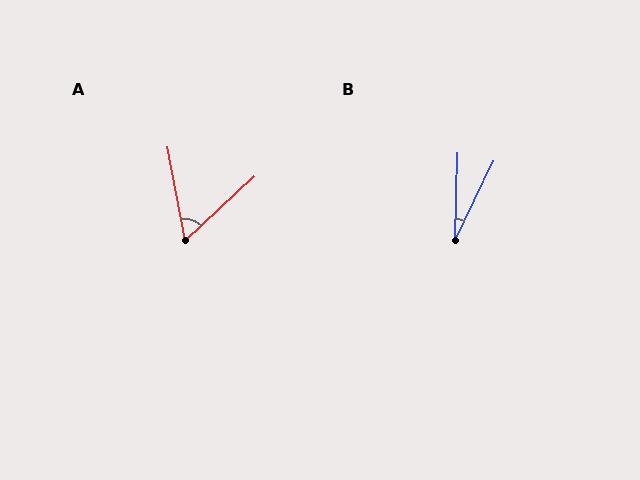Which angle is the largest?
A, at approximately 57 degrees.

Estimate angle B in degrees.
Approximately 24 degrees.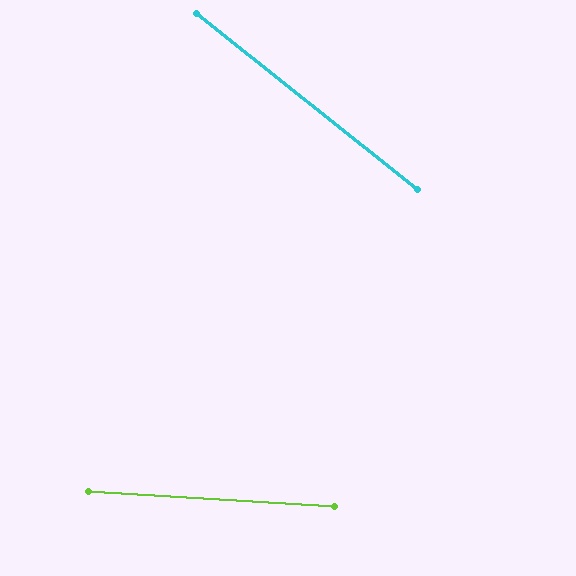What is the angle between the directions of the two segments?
Approximately 35 degrees.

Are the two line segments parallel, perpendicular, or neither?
Neither parallel nor perpendicular — they differ by about 35°.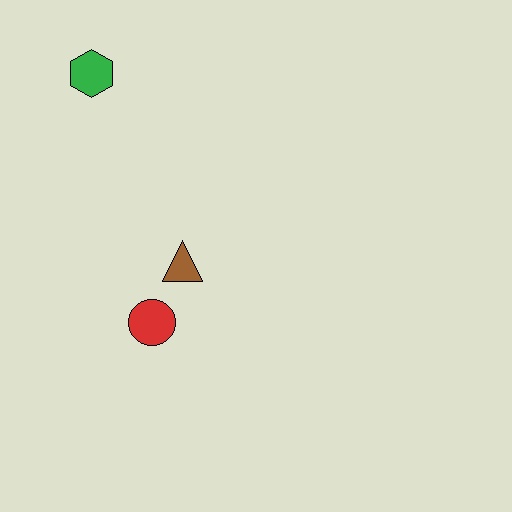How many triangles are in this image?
There is 1 triangle.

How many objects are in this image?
There are 3 objects.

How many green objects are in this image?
There is 1 green object.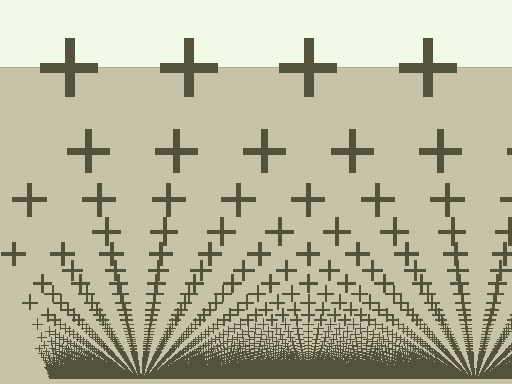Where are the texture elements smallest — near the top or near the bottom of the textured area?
Near the bottom.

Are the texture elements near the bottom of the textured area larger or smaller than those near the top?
Smaller. The gradient is inverted — elements near the bottom are smaller and denser.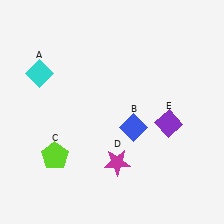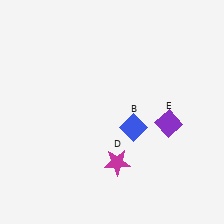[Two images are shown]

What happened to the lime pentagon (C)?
The lime pentagon (C) was removed in Image 2. It was in the bottom-left area of Image 1.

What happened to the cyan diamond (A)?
The cyan diamond (A) was removed in Image 2. It was in the top-left area of Image 1.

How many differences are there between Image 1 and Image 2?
There are 2 differences between the two images.